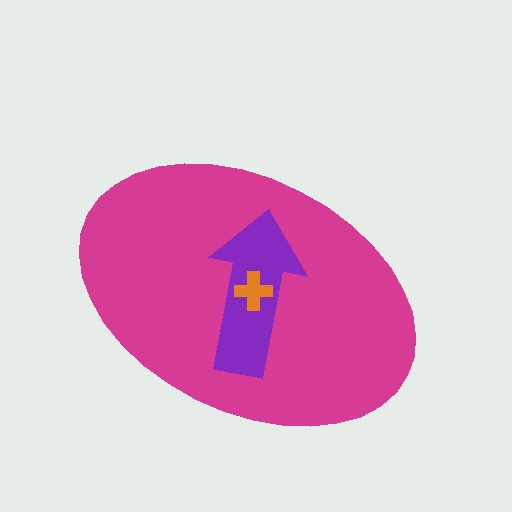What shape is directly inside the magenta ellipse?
The purple arrow.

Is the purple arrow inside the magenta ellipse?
Yes.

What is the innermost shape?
The orange cross.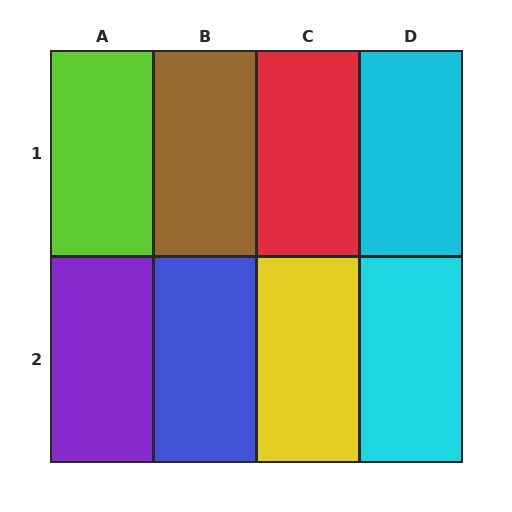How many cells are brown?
1 cell is brown.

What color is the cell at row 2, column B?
Blue.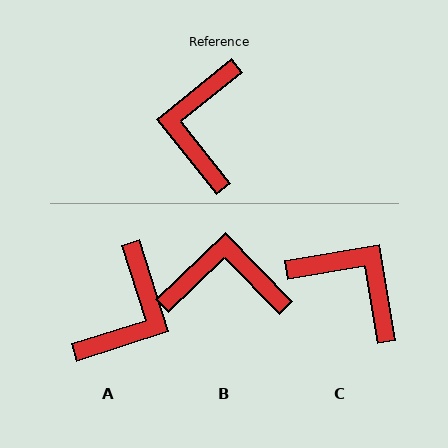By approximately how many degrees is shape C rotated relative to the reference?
Approximately 119 degrees clockwise.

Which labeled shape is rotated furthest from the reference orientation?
A, about 159 degrees away.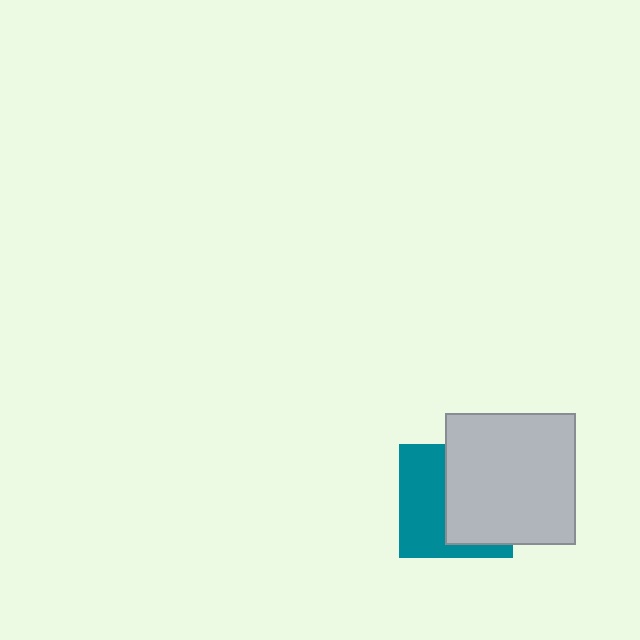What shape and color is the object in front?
The object in front is a light gray rectangle.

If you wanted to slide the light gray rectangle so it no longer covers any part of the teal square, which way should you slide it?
Slide it right — that is the most direct way to separate the two shapes.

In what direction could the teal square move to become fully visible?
The teal square could move left. That would shift it out from behind the light gray rectangle entirely.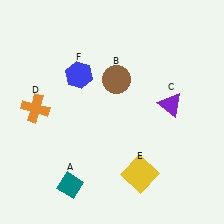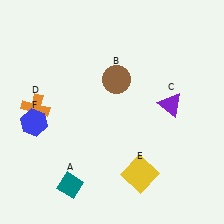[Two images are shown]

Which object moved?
The blue hexagon (F) moved down.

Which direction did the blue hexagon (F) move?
The blue hexagon (F) moved down.